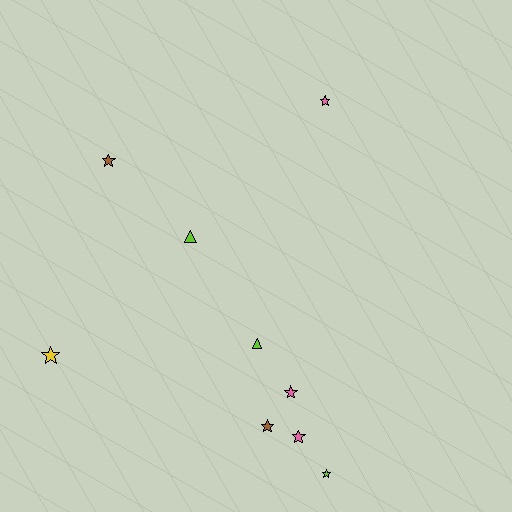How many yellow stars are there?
There is 1 yellow star.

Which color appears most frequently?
Pink, with 3 objects.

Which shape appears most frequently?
Star, with 7 objects.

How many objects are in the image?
There are 9 objects.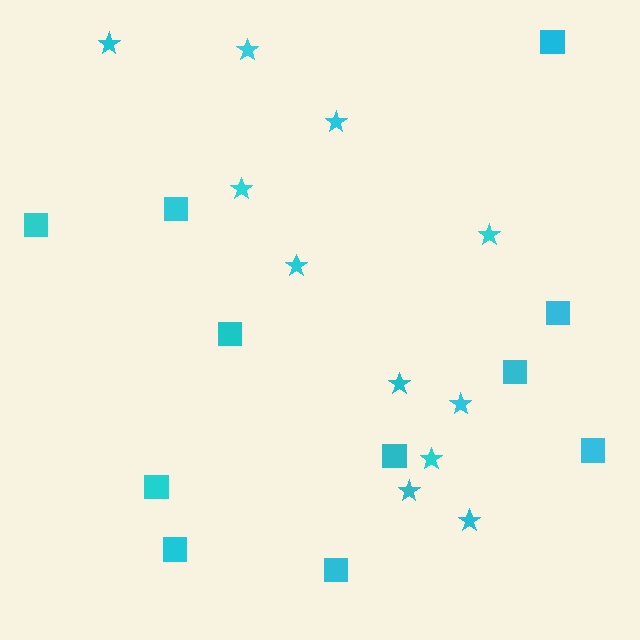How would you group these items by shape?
There are 2 groups: one group of stars (11) and one group of squares (11).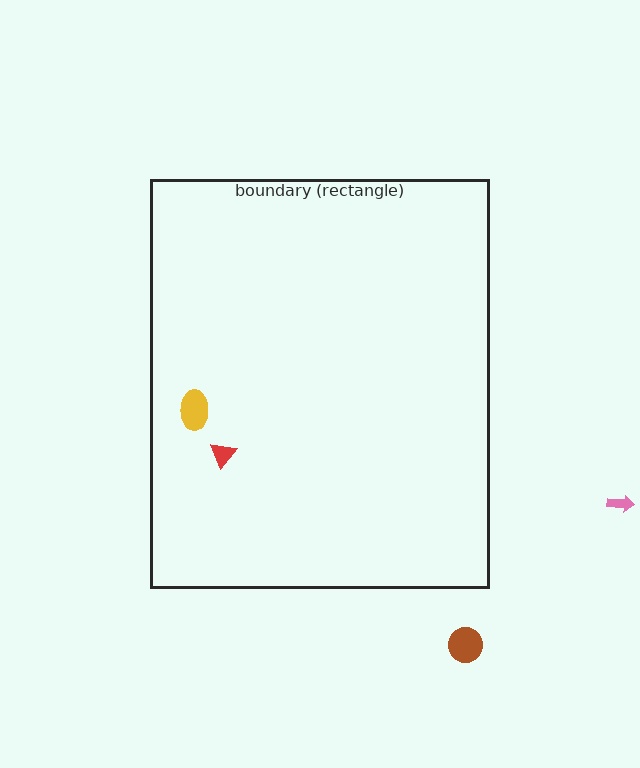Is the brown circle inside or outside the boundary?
Outside.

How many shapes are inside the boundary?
2 inside, 2 outside.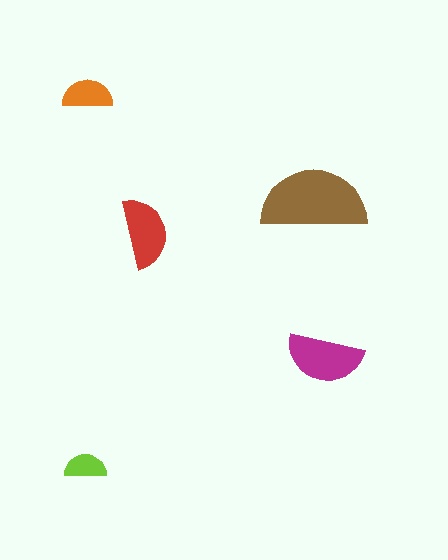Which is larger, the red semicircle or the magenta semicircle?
The magenta one.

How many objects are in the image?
There are 5 objects in the image.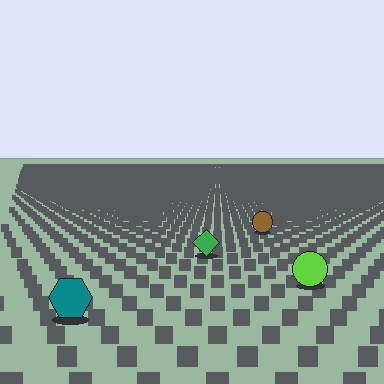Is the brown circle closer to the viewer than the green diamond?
No. The green diamond is closer — you can tell from the texture gradient: the ground texture is coarser near it.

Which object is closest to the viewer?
The teal hexagon is closest. The texture marks near it are larger and more spread out.